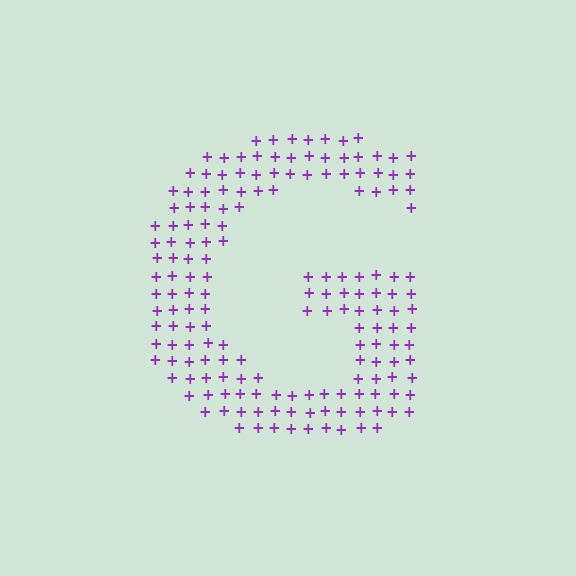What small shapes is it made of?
It is made of small plus signs.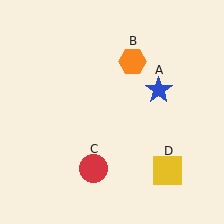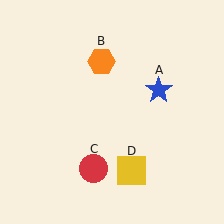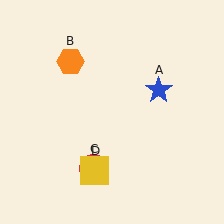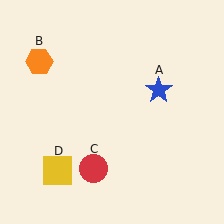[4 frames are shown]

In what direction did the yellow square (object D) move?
The yellow square (object D) moved left.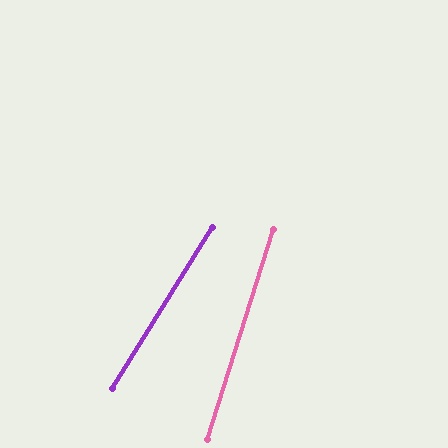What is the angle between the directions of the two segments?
Approximately 14 degrees.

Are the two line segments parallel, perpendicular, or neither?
Neither parallel nor perpendicular — they differ by about 14°.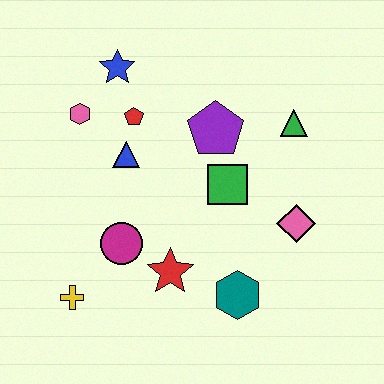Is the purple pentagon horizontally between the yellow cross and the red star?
No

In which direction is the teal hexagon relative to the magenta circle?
The teal hexagon is to the right of the magenta circle.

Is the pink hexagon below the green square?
No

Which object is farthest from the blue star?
The teal hexagon is farthest from the blue star.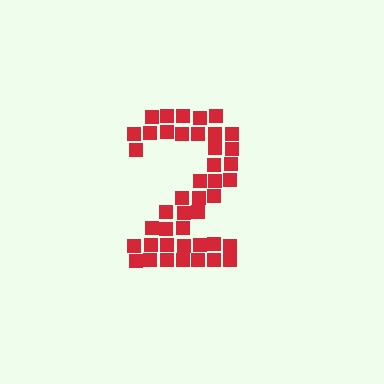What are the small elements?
The small elements are squares.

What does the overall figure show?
The overall figure shows the digit 2.